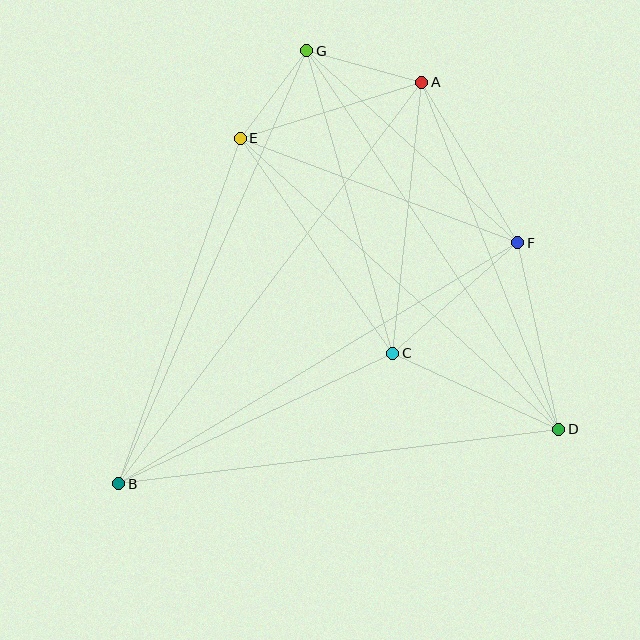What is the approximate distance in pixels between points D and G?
The distance between D and G is approximately 455 pixels.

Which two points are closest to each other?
Points E and G are closest to each other.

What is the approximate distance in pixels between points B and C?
The distance between B and C is approximately 304 pixels.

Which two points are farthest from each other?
Points A and B are farthest from each other.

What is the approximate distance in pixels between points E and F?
The distance between E and F is approximately 296 pixels.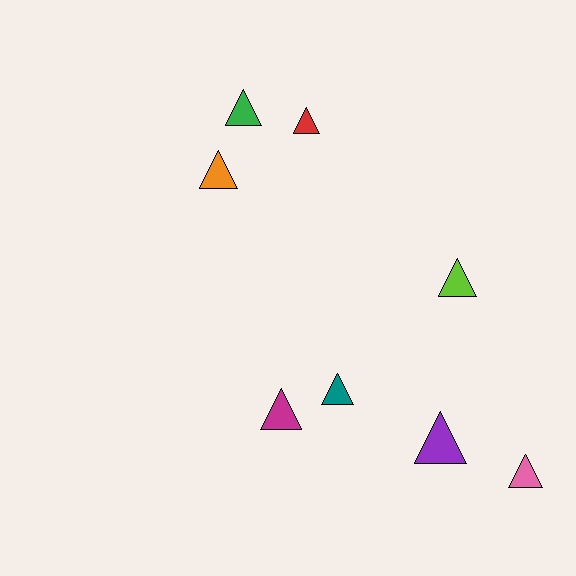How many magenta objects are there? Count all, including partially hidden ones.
There is 1 magenta object.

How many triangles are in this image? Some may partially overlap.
There are 8 triangles.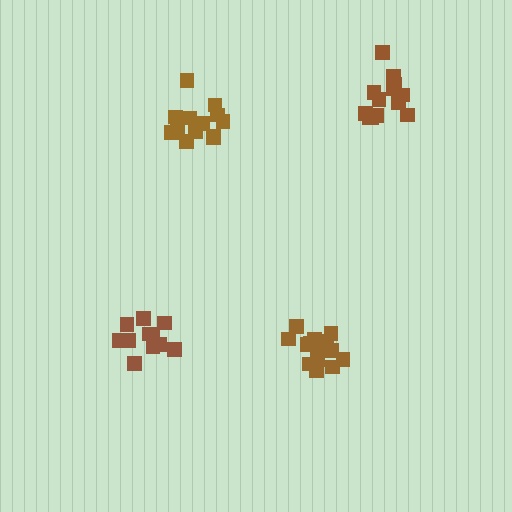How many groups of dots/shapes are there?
There are 4 groups.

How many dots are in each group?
Group 1: 13 dots, Group 2: 15 dots, Group 3: 11 dots, Group 4: 14 dots (53 total).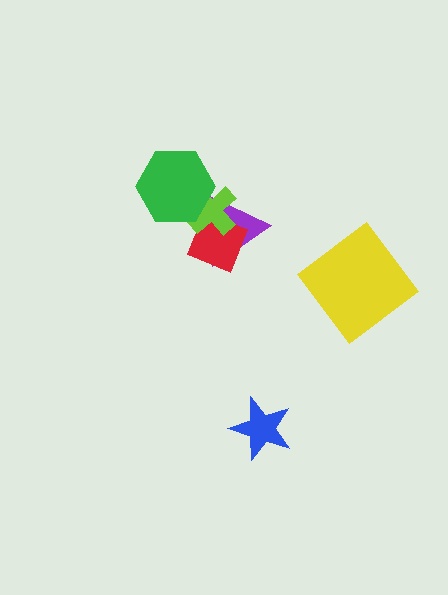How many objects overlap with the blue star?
0 objects overlap with the blue star.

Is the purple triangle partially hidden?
Yes, it is partially covered by another shape.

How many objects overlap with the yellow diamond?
0 objects overlap with the yellow diamond.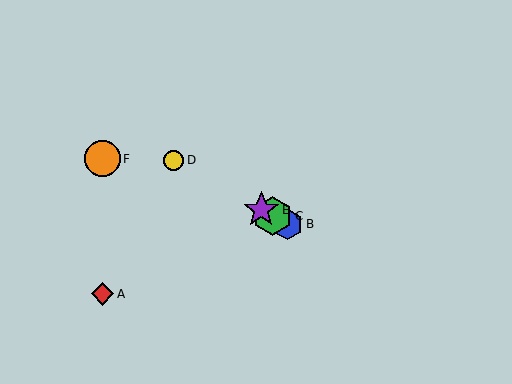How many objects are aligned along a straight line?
4 objects (B, C, D, E) are aligned along a straight line.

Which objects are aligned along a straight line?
Objects B, C, D, E are aligned along a straight line.